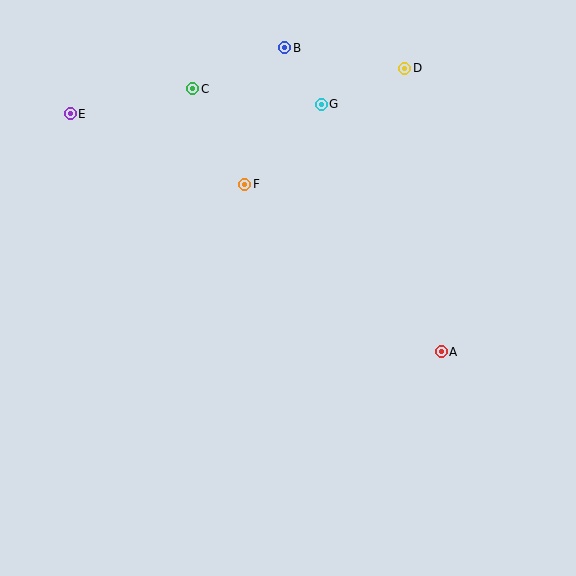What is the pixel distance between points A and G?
The distance between A and G is 275 pixels.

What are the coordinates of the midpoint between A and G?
The midpoint between A and G is at (381, 228).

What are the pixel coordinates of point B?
Point B is at (285, 48).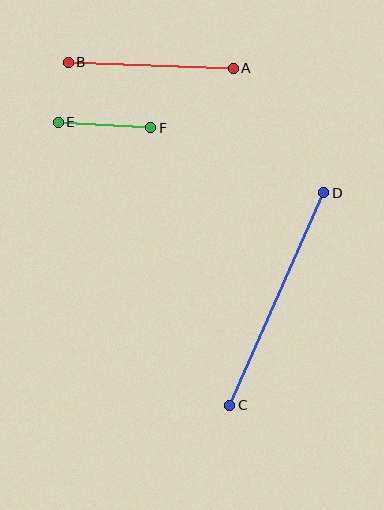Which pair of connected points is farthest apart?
Points C and D are farthest apart.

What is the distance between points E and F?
The distance is approximately 93 pixels.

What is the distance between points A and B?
The distance is approximately 165 pixels.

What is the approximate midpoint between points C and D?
The midpoint is at approximately (277, 299) pixels.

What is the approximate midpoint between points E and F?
The midpoint is at approximately (104, 125) pixels.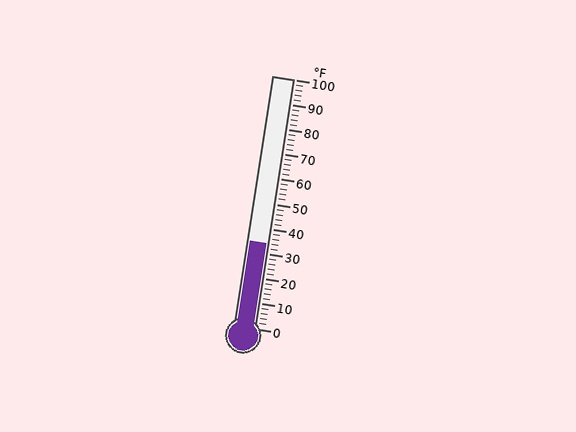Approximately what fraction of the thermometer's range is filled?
The thermometer is filled to approximately 35% of its range.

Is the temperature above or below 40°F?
The temperature is below 40°F.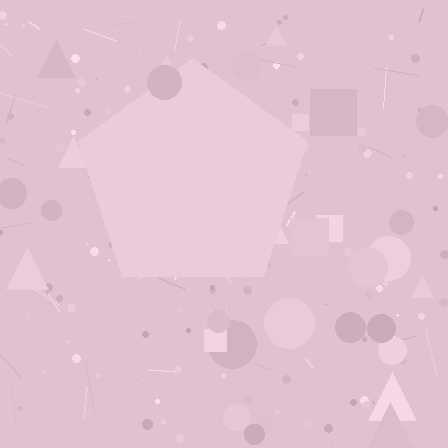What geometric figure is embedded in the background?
A pentagon is embedded in the background.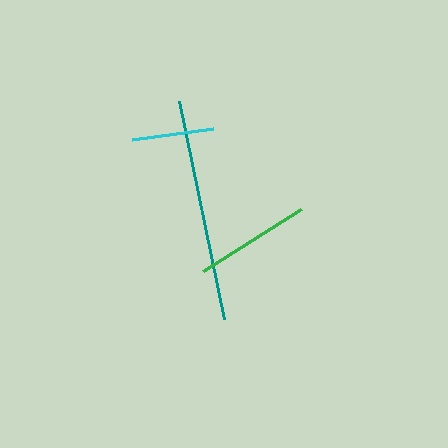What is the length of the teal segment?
The teal segment is approximately 223 pixels long.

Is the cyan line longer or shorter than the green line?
The green line is longer than the cyan line.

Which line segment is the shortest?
The cyan line is the shortest at approximately 82 pixels.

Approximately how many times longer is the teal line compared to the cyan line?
The teal line is approximately 2.7 times the length of the cyan line.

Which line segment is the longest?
The teal line is the longest at approximately 223 pixels.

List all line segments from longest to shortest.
From longest to shortest: teal, green, cyan.